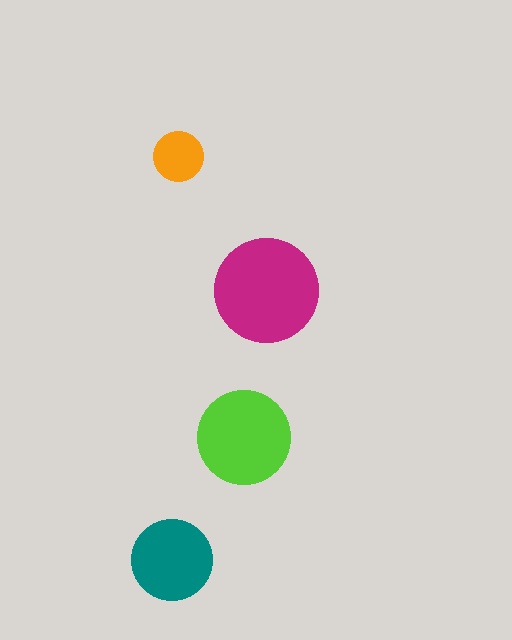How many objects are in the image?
There are 4 objects in the image.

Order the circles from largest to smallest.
the magenta one, the lime one, the teal one, the orange one.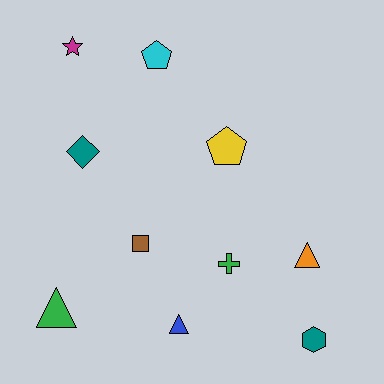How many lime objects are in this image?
There are no lime objects.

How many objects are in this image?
There are 10 objects.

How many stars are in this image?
There is 1 star.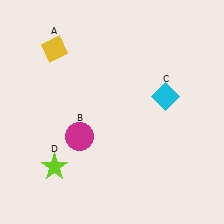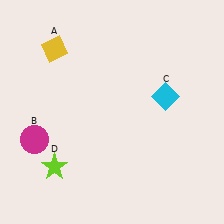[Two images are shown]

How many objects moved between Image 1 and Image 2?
1 object moved between the two images.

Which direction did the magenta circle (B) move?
The magenta circle (B) moved left.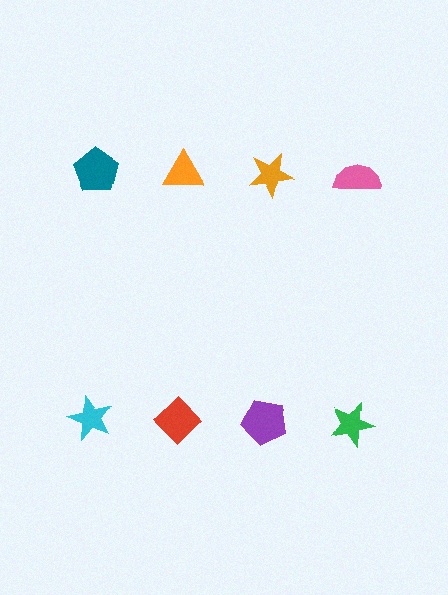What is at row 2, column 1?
A cyan star.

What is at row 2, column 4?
A green star.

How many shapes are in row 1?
4 shapes.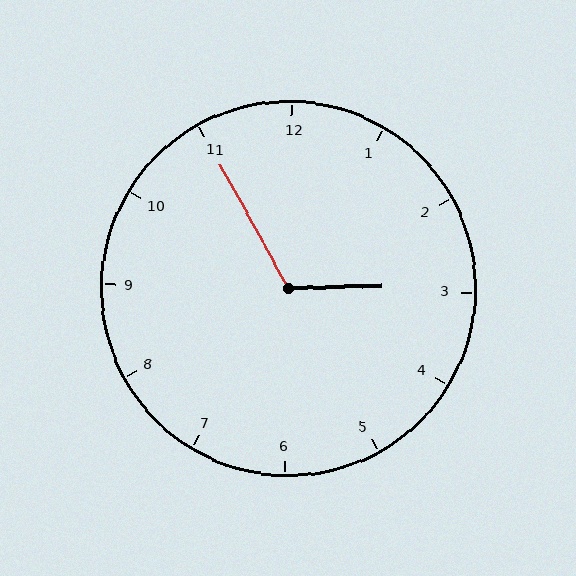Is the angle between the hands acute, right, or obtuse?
It is obtuse.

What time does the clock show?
2:55.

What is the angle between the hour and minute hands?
Approximately 118 degrees.